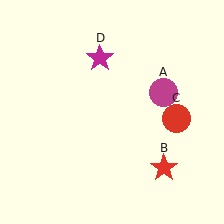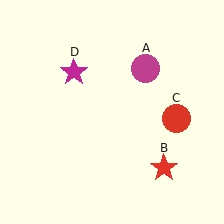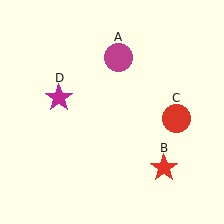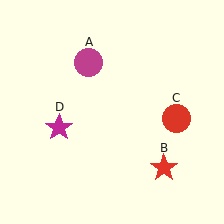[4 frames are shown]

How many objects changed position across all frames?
2 objects changed position: magenta circle (object A), magenta star (object D).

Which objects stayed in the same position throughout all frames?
Red star (object B) and red circle (object C) remained stationary.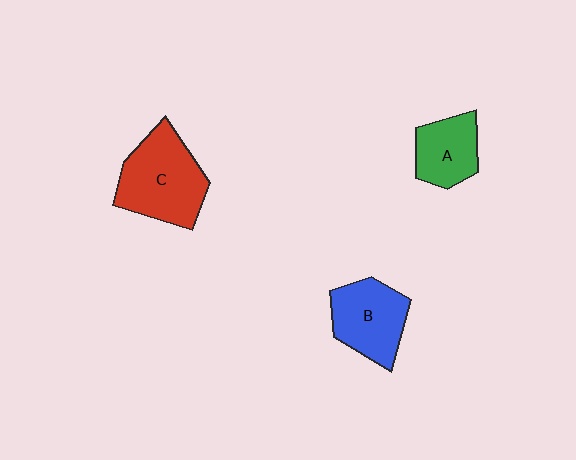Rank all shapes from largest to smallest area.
From largest to smallest: C (red), B (blue), A (green).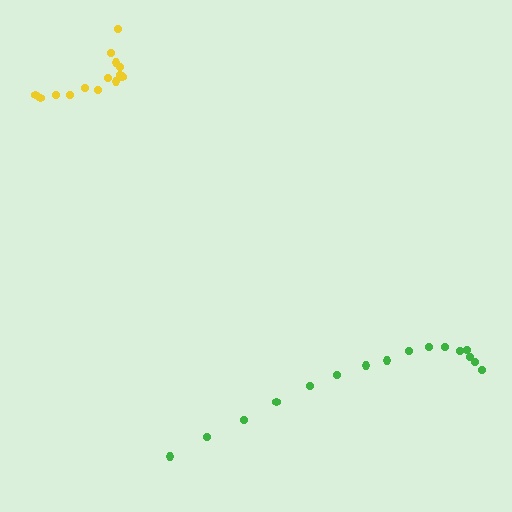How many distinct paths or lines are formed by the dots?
There are 2 distinct paths.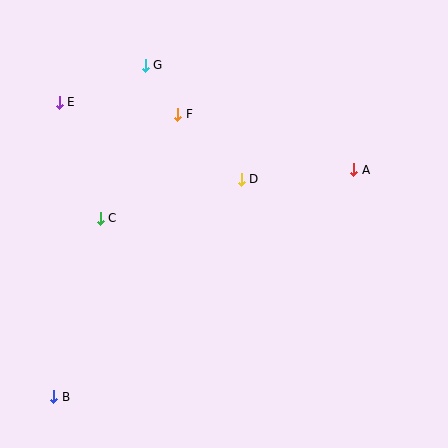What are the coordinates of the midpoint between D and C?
The midpoint between D and C is at (171, 199).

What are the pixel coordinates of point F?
Point F is at (178, 114).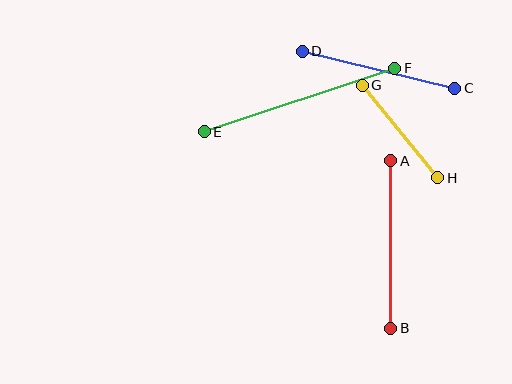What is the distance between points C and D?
The distance is approximately 157 pixels.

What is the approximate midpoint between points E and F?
The midpoint is at approximately (299, 100) pixels.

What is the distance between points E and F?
The distance is approximately 201 pixels.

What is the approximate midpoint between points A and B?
The midpoint is at approximately (391, 244) pixels.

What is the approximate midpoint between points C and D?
The midpoint is at approximately (379, 70) pixels.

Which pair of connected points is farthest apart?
Points E and F are farthest apart.